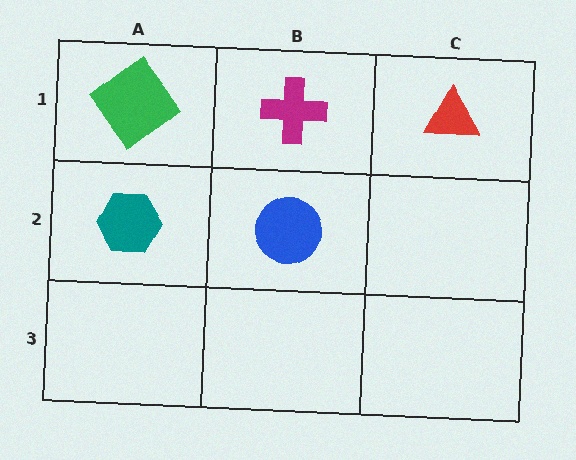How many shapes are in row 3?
0 shapes.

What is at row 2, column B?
A blue circle.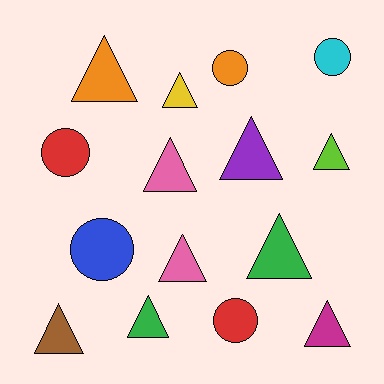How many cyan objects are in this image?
There is 1 cyan object.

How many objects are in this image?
There are 15 objects.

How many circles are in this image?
There are 5 circles.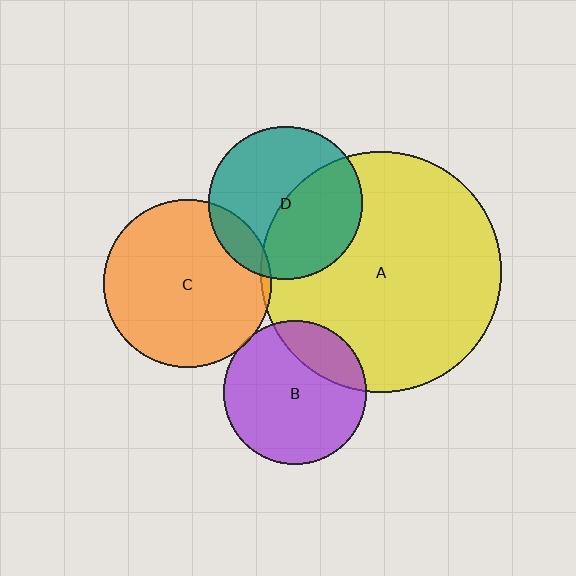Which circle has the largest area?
Circle A (yellow).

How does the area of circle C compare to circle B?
Approximately 1.4 times.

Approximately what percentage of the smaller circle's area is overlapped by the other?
Approximately 5%.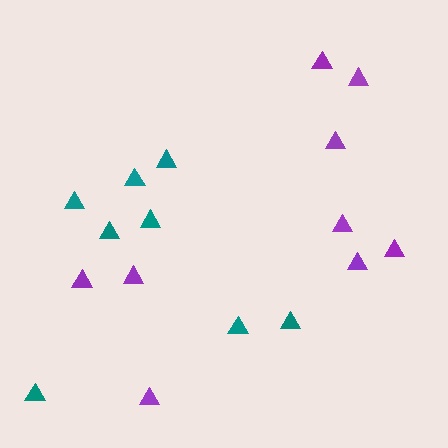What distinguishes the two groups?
There are 2 groups: one group of purple triangles (9) and one group of teal triangles (8).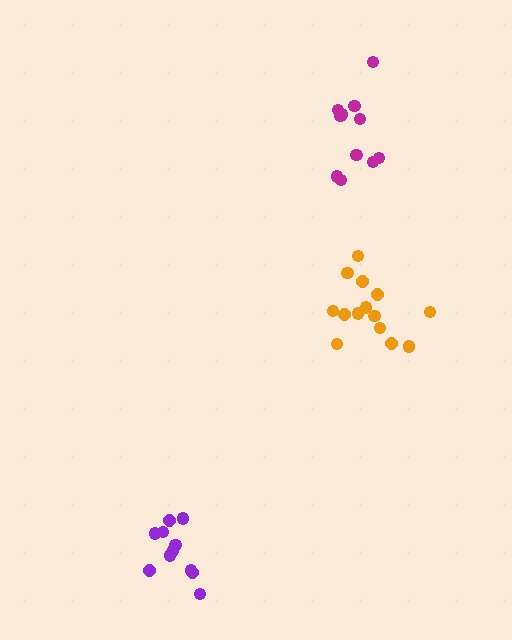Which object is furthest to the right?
The orange cluster is rightmost.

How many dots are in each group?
Group 1: 14 dots, Group 2: 11 dots, Group 3: 11 dots (36 total).